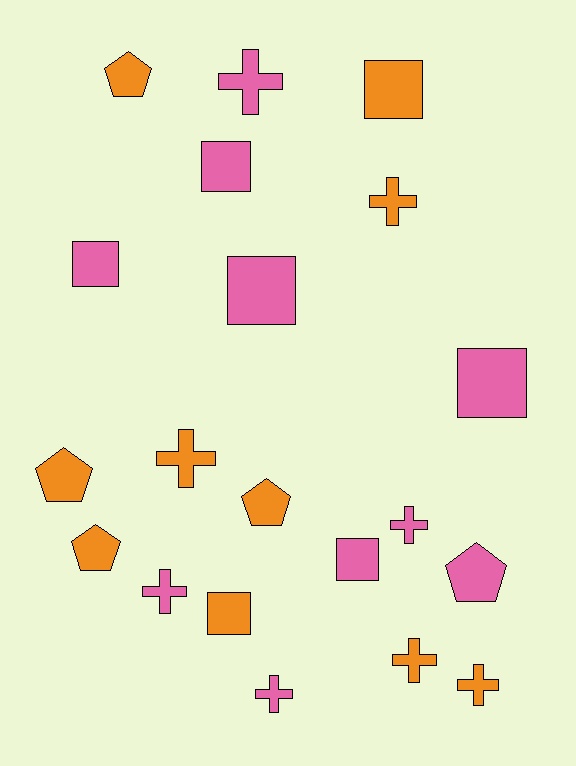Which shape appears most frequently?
Cross, with 8 objects.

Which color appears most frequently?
Pink, with 10 objects.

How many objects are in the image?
There are 20 objects.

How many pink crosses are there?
There are 4 pink crosses.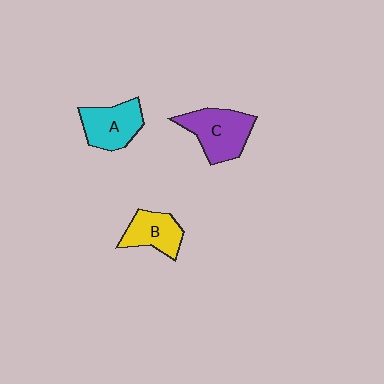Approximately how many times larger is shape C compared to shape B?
Approximately 1.4 times.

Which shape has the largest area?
Shape C (purple).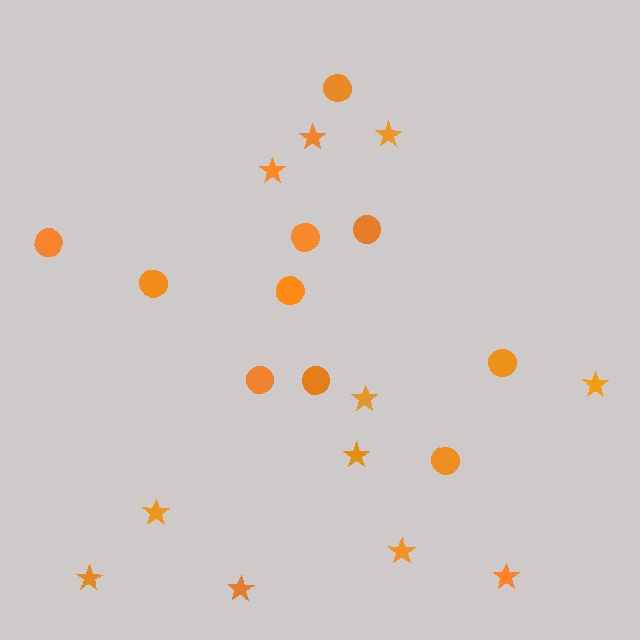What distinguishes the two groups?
There are 2 groups: one group of circles (10) and one group of stars (11).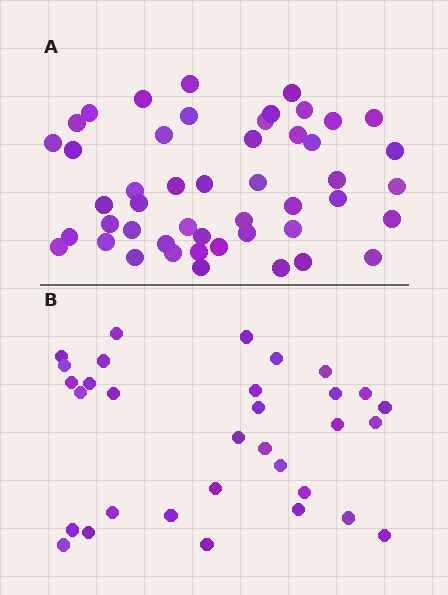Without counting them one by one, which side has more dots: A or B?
Region A (the top region) has more dots.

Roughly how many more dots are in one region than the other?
Region A has approximately 15 more dots than region B.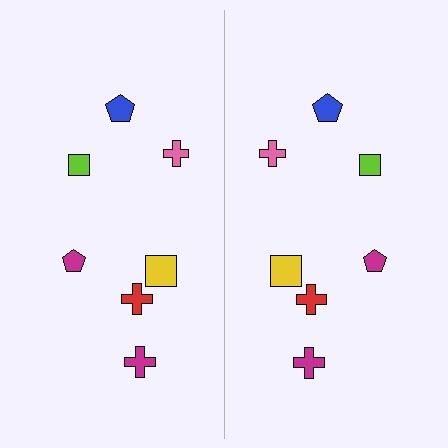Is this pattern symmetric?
Yes, this pattern has bilateral (reflection) symmetry.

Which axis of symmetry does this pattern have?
The pattern has a vertical axis of symmetry running through the center of the image.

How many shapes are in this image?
There are 14 shapes in this image.